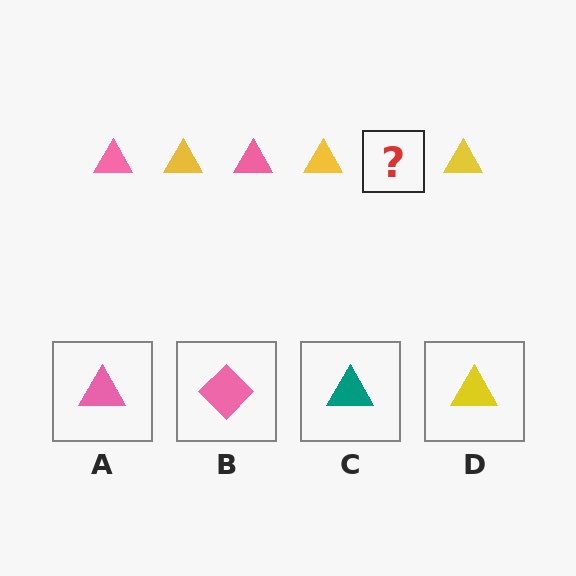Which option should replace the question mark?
Option A.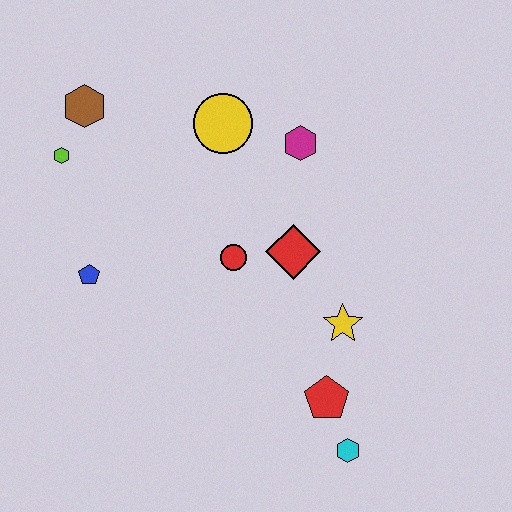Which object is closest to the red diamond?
The red circle is closest to the red diamond.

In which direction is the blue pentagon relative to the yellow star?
The blue pentagon is to the left of the yellow star.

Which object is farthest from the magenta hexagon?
The cyan hexagon is farthest from the magenta hexagon.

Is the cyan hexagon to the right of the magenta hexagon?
Yes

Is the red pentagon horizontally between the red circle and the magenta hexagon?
No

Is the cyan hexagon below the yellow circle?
Yes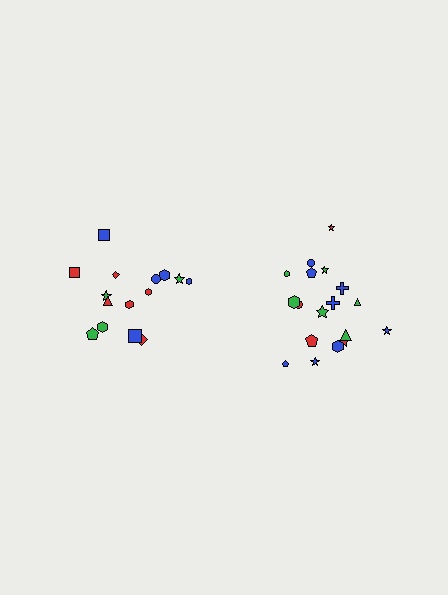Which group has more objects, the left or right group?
The right group.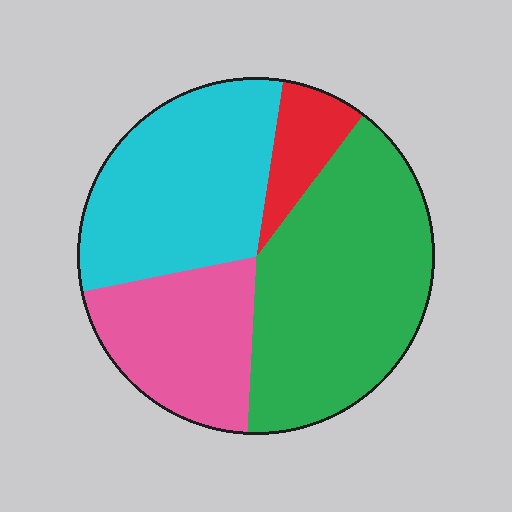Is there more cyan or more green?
Green.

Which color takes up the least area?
Red, at roughly 10%.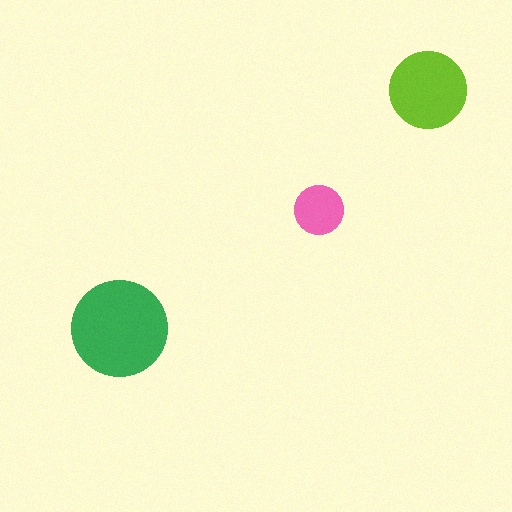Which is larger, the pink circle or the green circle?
The green one.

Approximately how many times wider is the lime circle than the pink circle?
About 1.5 times wider.